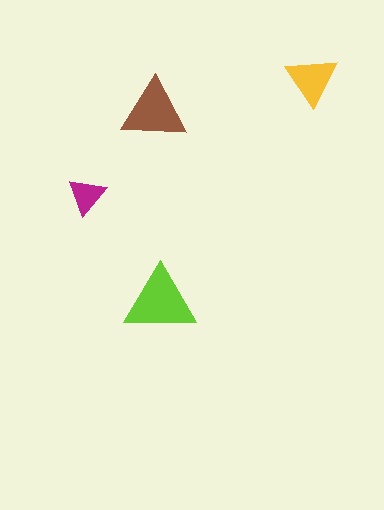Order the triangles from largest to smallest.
the lime one, the brown one, the yellow one, the magenta one.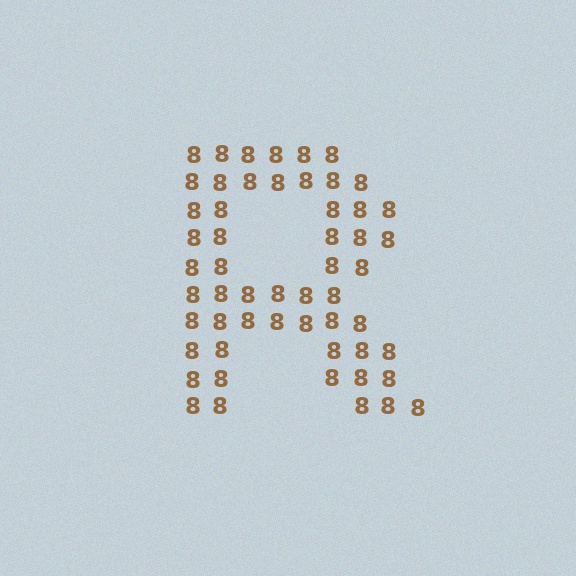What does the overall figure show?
The overall figure shows the letter R.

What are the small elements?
The small elements are digit 8's.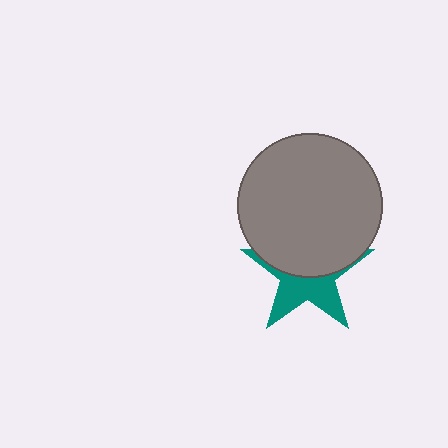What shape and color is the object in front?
The object in front is a gray circle.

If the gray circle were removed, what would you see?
You would see the complete teal star.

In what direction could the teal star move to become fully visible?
The teal star could move down. That would shift it out from behind the gray circle entirely.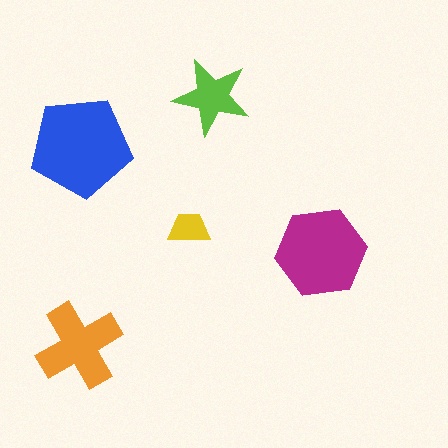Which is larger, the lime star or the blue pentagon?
The blue pentagon.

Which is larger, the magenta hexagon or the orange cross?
The magenta hexagon.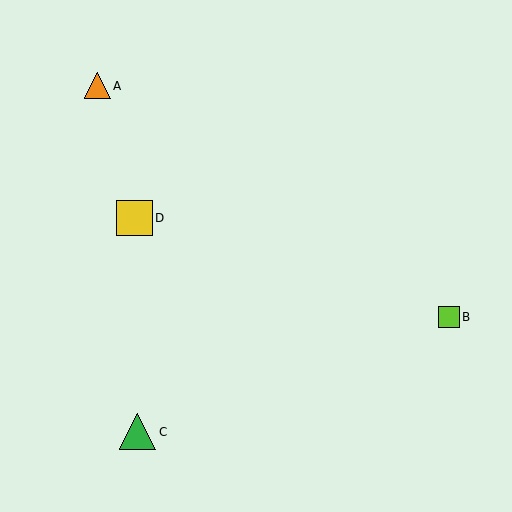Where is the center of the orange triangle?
The center of the orange triangle is at (97, 86).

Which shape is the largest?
The green triangle (labeled C) is the largest.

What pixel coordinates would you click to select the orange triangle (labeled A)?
Click at (97, 86) to select the orange triangle A.